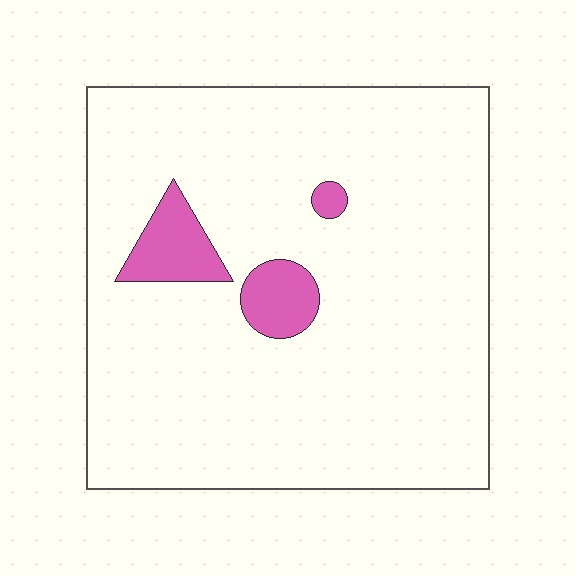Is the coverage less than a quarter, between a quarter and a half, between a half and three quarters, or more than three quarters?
Less than a quarter.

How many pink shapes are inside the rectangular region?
3.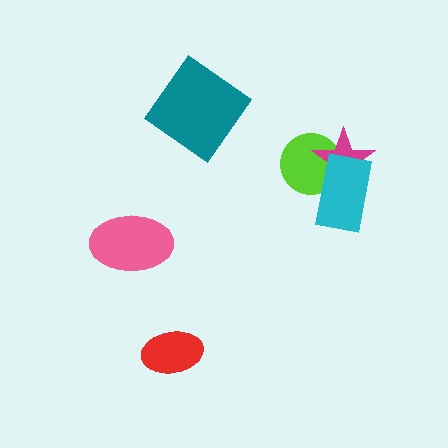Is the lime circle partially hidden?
Yes, it is partially covered by another shape.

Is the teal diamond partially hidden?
No, no other shape covers it.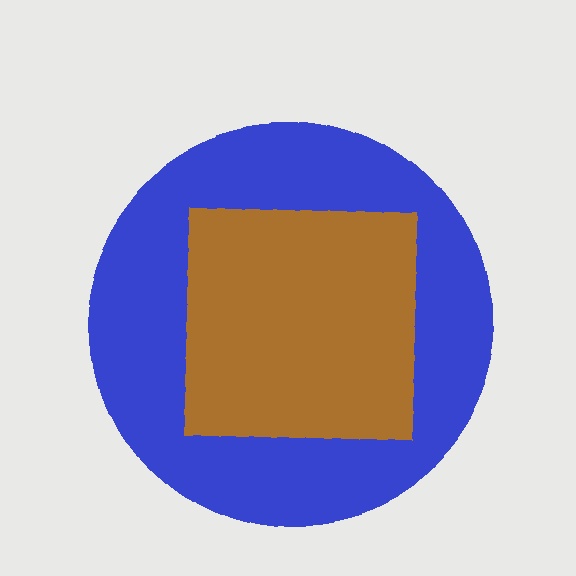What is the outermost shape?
The blue circle.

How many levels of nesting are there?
2.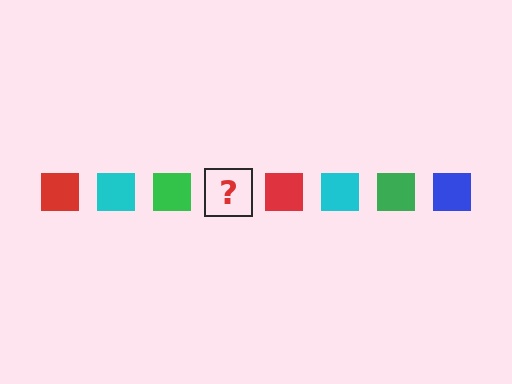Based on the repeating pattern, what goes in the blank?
The blank should be a blue square.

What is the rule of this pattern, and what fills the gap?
The rule is that the pattern cycles through red, cyan, green, blue squares. The gap should be filled with a blue square.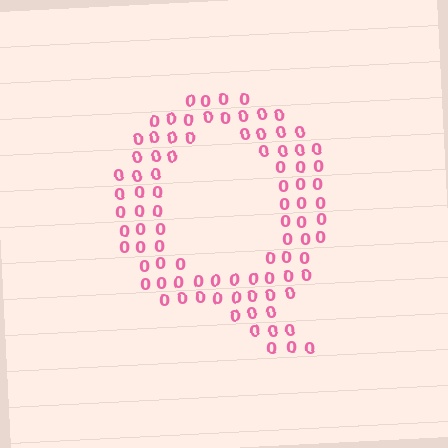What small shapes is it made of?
It is made of small digit 0's.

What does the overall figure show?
The overall figure shows the letter Q.